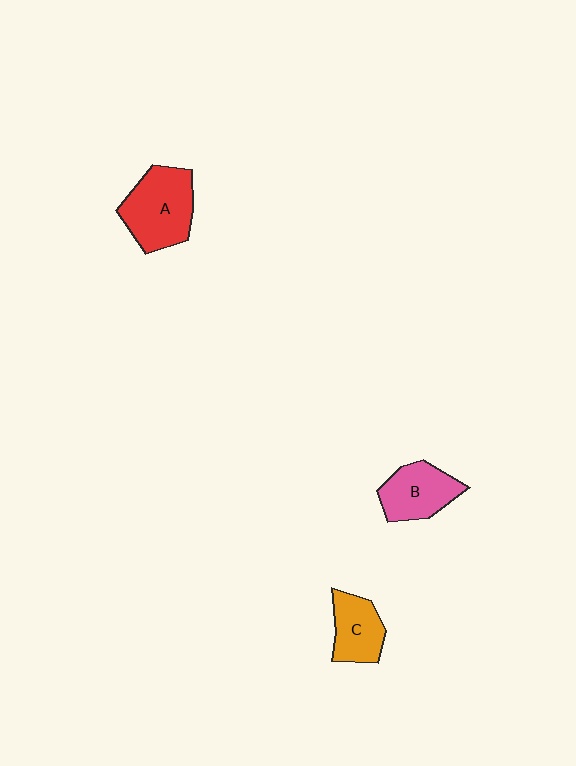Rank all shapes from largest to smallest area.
From largest to smallest: A (red), B (pink), C (orange).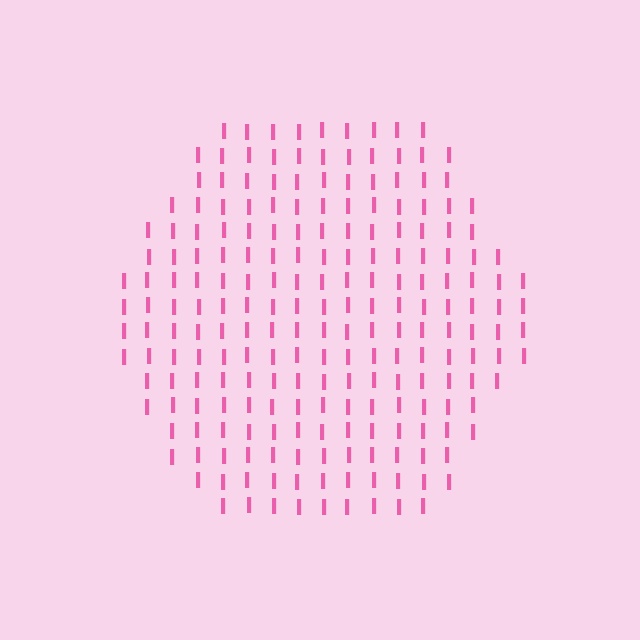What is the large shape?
The large shape is a hexagon.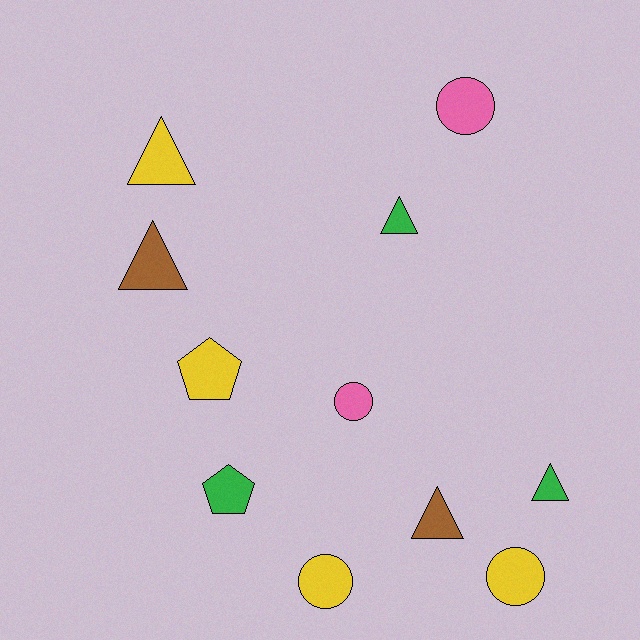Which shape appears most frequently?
Triangle, with 5 objects.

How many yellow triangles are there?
There is 1 yellow triangle.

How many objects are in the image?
There are 11 objects.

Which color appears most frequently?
Yellow, with 4 objects.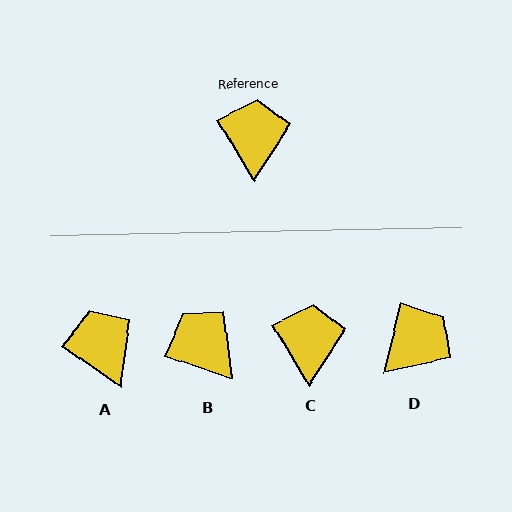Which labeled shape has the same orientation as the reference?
C.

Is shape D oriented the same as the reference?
No, it is off by about 45 degrees.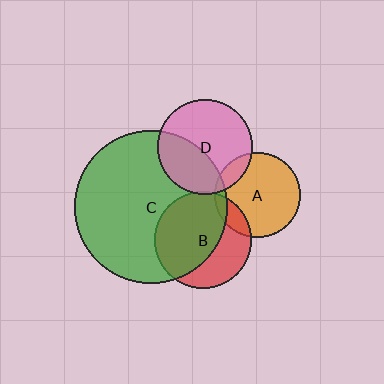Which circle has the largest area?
Circle C (green).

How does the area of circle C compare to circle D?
Approximately 2.6 times.